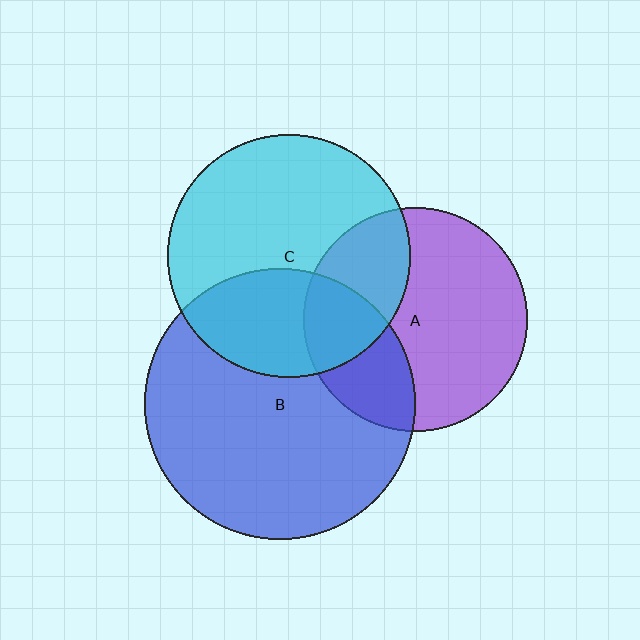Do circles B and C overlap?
Yes.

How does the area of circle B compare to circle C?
Approximately 1.2 times.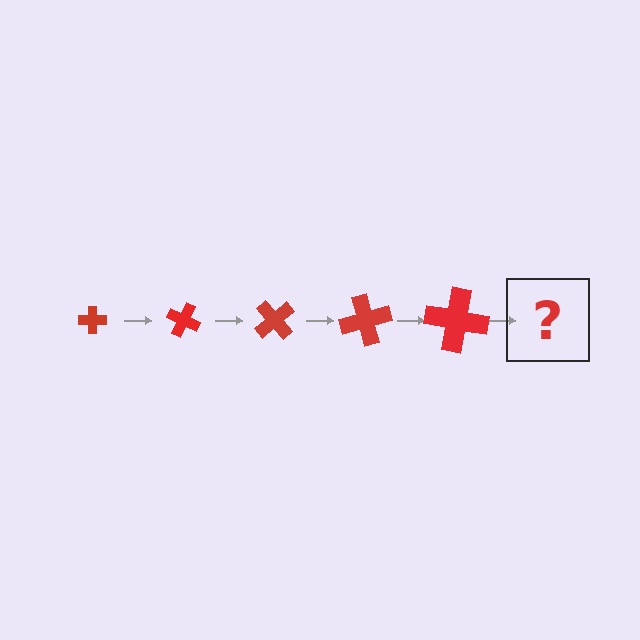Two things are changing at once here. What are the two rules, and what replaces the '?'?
The two rules are that the cross grows larger each step and it rotates 25 degrees each step. The '?' should be a cross, larger than the previous one and rotated 125 degrees from the start.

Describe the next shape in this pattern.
It should be a cross, larger than the previous one and rotated 125 degrees from the start.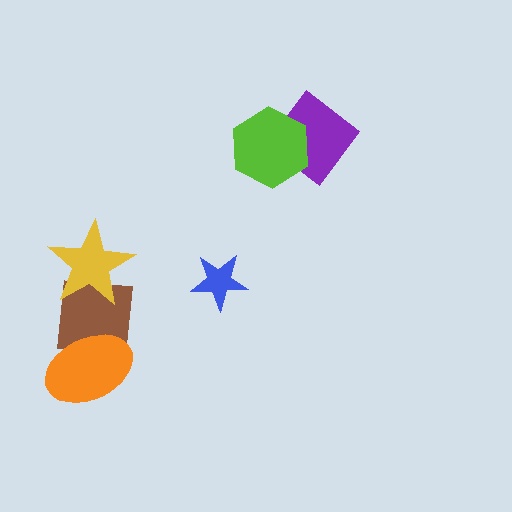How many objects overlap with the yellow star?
1 object overlaps with the yellow star.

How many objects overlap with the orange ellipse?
1 object overlaps with the orange ellipse.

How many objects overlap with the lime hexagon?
1 object overlaps with the lime hexagon.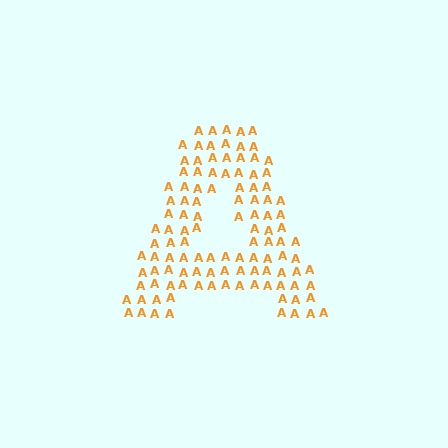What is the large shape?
The large shape is the letter A.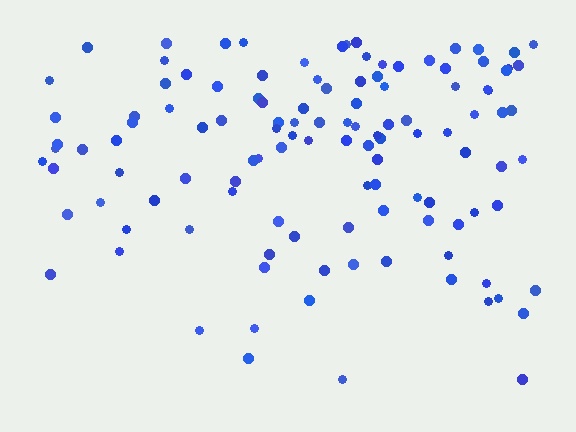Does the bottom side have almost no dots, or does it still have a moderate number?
Still a moderate number, just noticeably fewer than the top.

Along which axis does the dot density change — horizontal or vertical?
Vertical.